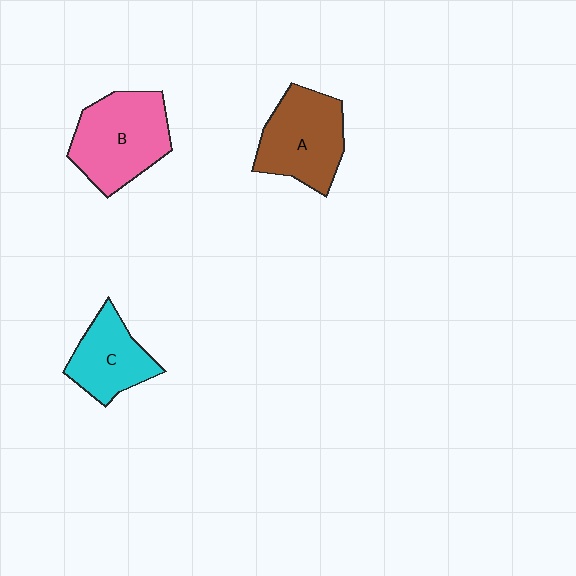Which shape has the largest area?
Shape B (pink).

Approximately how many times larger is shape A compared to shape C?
Approximately 1.3 times.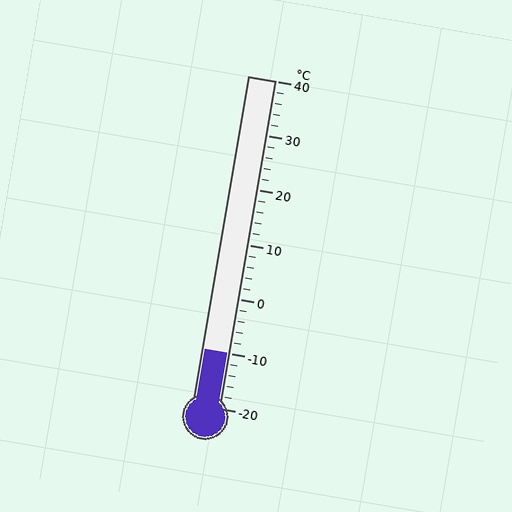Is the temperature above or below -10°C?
The temperature is at -10°C.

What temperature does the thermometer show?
The thermometer shows approximately -10°C.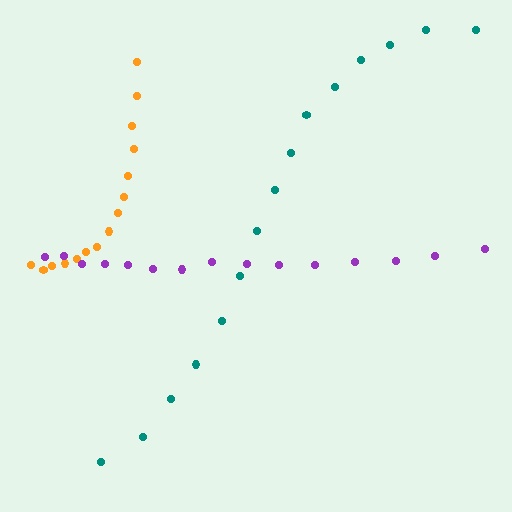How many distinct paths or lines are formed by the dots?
There are 3 distinct paths.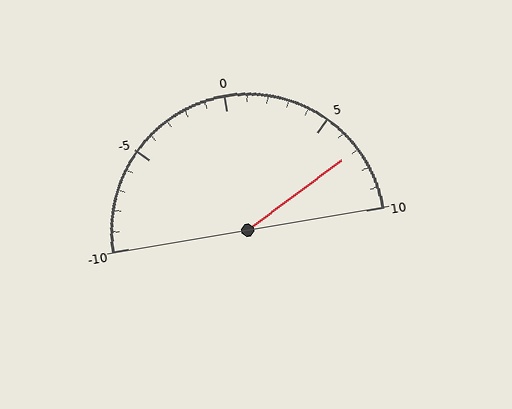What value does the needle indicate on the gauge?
The needle indicates approximately 7.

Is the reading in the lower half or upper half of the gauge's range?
The reading is in the upper half of the range (-10 to 10).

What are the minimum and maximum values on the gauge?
The gauge ranges from -10 to 10.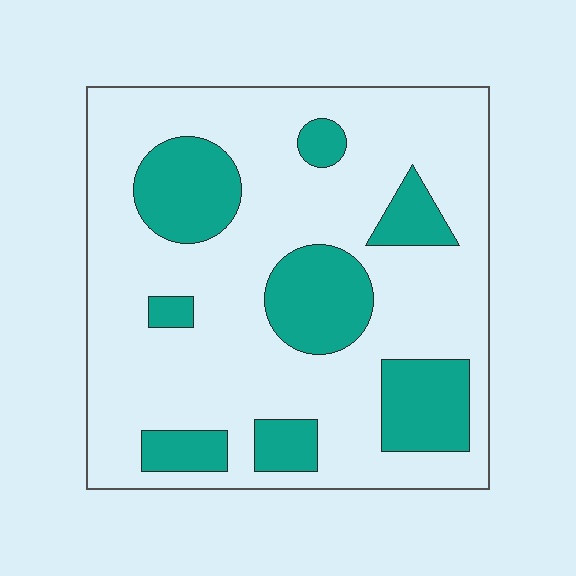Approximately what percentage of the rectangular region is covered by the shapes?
Approximately 25%.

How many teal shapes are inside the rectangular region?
8.